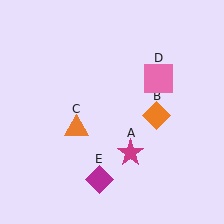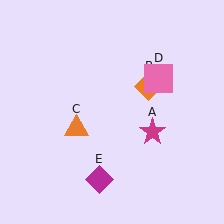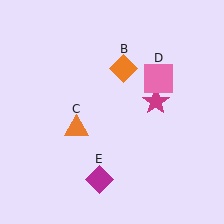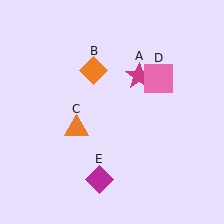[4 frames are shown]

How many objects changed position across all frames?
2 objects changed position: magenta star (object A), orange diamond (object B).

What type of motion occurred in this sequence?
The magenta star (object A), orange diamond (object B) rotated counterclockwise around the center of the scene.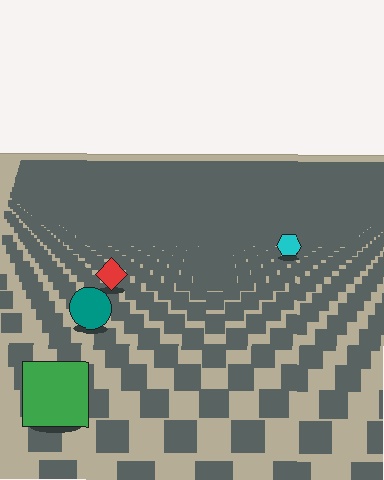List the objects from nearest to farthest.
From nearest to farthest: the green square, the teal circle, the red diamond, the cyan hexagon.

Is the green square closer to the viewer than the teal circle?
Yes. The green square is closer — you can tell from the texture gradient: the ground texture is coarser near it.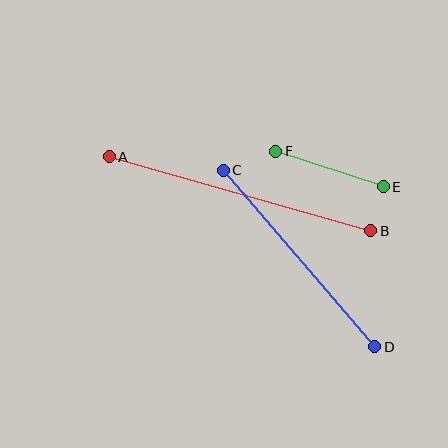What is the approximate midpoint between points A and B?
The midpoint is at approximately (240, 194) pixels.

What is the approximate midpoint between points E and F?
The midpoint is at approximately (329, 169) pixels.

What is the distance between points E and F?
The distance is approximately 113 pixels.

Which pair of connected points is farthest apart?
Points A and B are farthest apart.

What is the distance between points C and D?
The distance is approximately 233 pixels.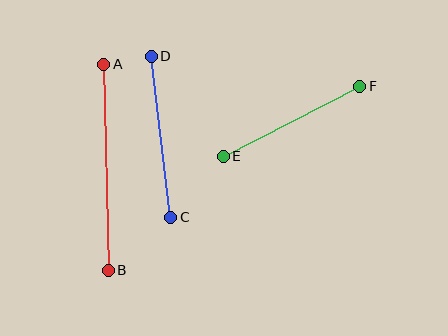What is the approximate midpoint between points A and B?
The midpoint is at approximately (106, 167) pixels.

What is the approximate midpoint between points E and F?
The midpoint is at approximately (291, 121) pixels.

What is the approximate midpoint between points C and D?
The midpoint is at approximately (161, 137) pixels.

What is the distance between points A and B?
The distance is approximately 206 pixels.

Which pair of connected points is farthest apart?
Points A and B are farthest apart.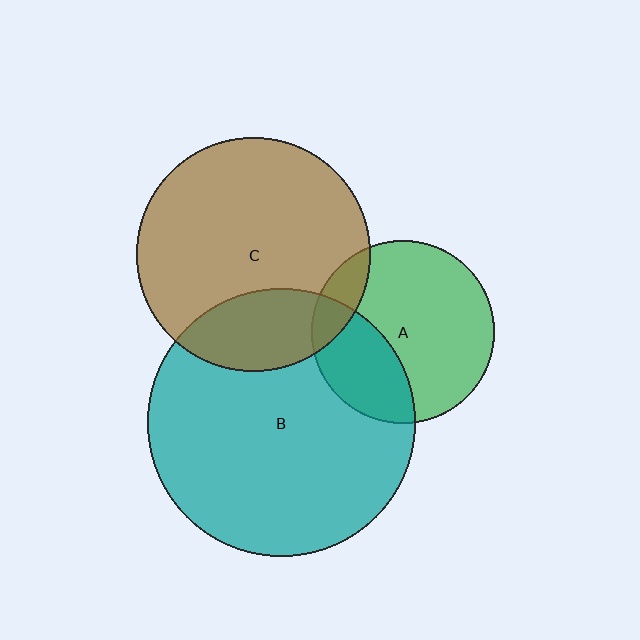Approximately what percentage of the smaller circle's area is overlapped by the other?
Approximately 25%.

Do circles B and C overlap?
Yes.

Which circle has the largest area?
Circle B (teal).